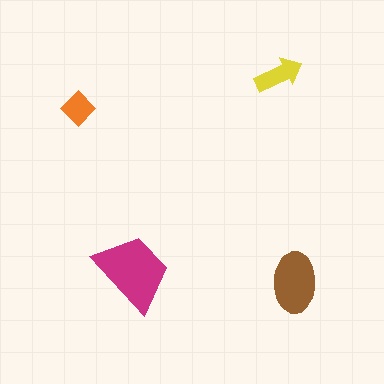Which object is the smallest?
The orange diamond.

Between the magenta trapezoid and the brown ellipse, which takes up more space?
The magenta trapezoid.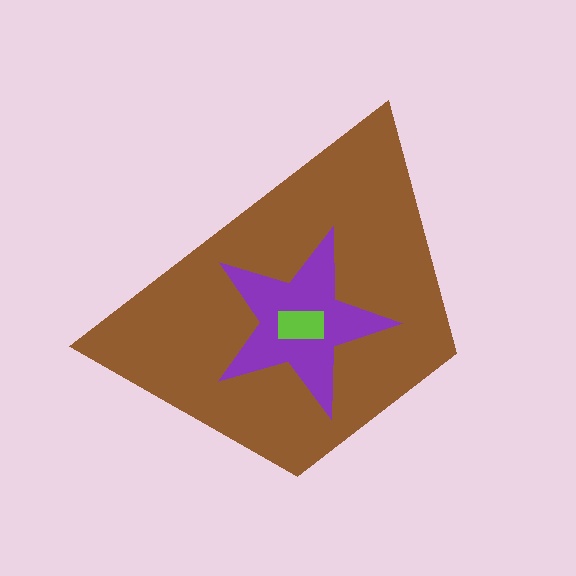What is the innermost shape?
The lime rectangle.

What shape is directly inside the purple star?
The lime rectangle.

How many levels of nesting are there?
3.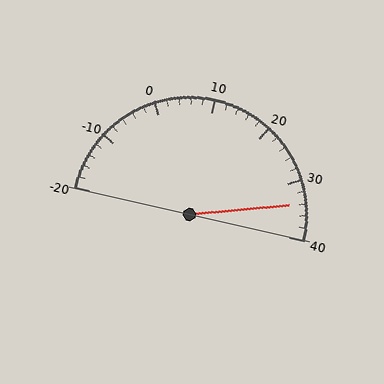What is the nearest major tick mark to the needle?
The nearest major tick mark is 30.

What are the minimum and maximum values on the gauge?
The gauge ranges from -20 to 40.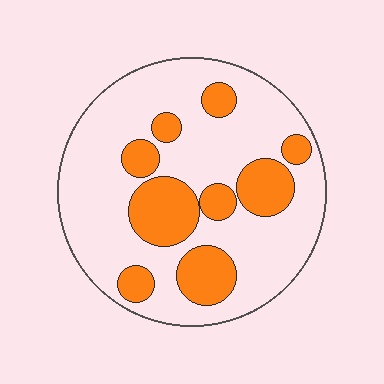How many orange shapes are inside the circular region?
9.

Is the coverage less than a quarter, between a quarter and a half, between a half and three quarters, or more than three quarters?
Between a quarter and a half.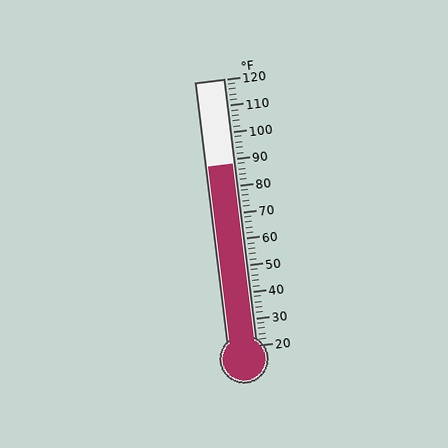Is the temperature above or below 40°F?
The temperature is above 40°F.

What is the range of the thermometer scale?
The thermometer scale ranges from 20°F to 120°F.